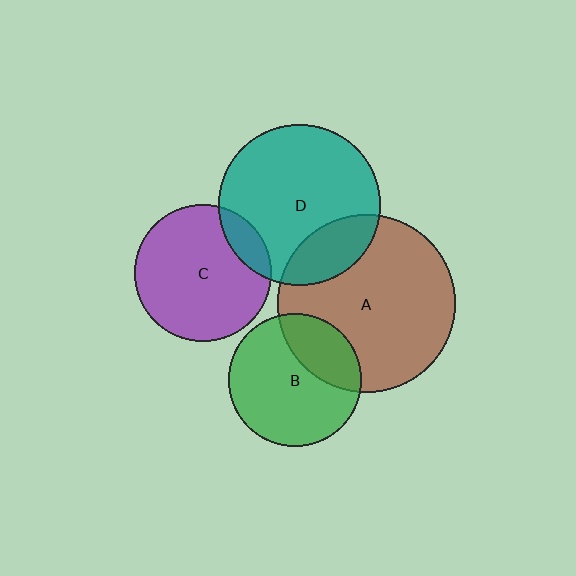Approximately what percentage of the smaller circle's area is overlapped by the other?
Approximately 20%.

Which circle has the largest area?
Circle A (brown).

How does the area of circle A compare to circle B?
Approximately 1.8 times.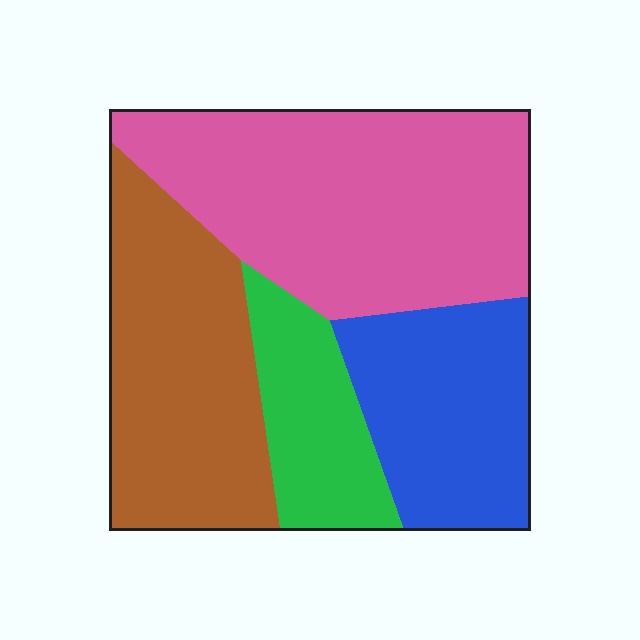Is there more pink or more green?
Pink.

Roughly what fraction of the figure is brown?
Brown takes up between a quarter and a half of the figure.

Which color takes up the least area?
Green, at roughly 15%.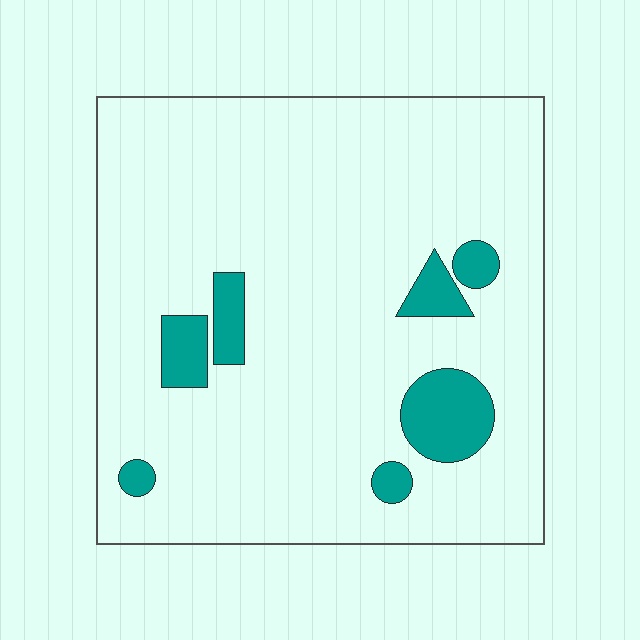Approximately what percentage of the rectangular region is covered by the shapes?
Approximately 10%.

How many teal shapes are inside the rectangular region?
7.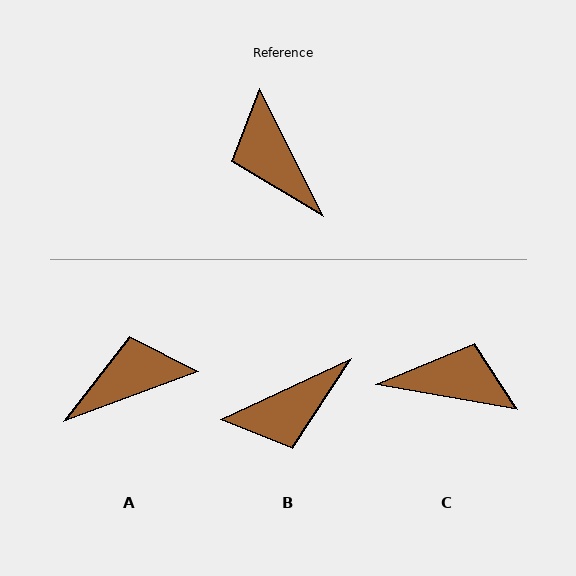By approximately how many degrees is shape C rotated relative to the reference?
Approximately 127 degrees clockwise.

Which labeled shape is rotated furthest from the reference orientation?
C, about 127 degrees away.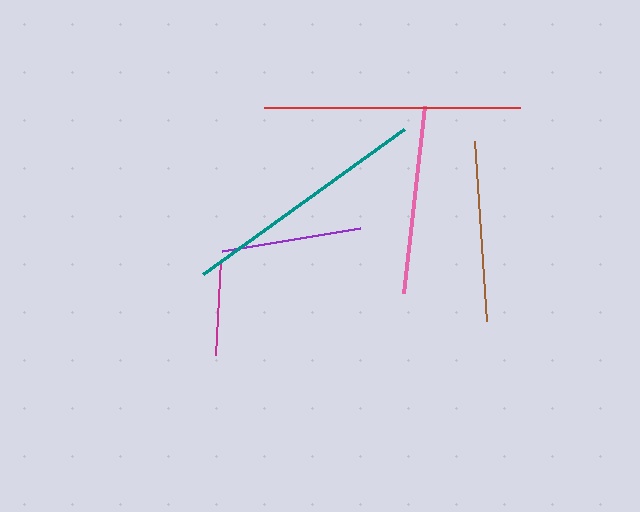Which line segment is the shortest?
The magenta line is the shortest at approximately 95 pixels.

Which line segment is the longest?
The red line is the longest at approximately 255 pixels.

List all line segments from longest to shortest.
From longest to shortest: red, teal, pink, brown, purple, magenta.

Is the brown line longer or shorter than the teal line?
The teal line is longer than the brown line.